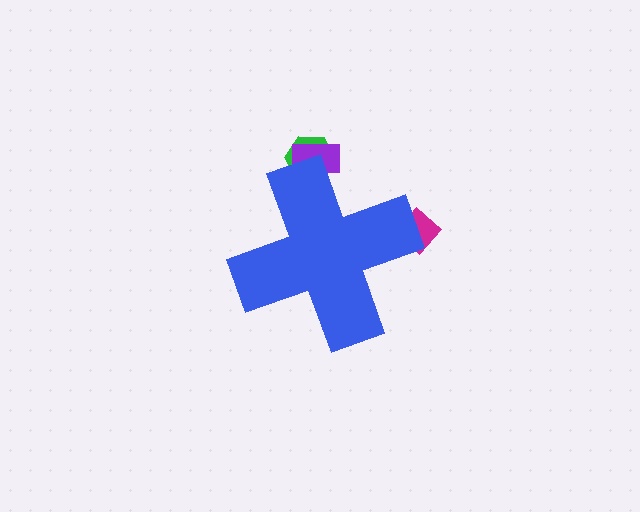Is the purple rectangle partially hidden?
Yes, the purple rectangle is partially hidden behind the blue cross.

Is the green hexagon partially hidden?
Yes, the green hexagon is partially hidden behind the blue cross.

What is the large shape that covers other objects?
A blue cross.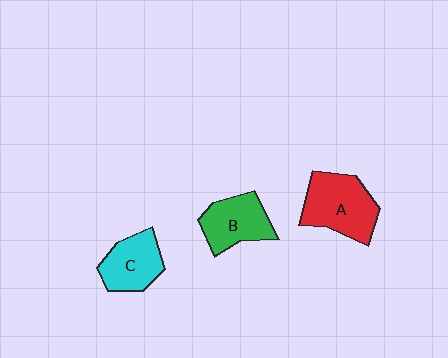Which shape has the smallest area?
Shape C (cyan).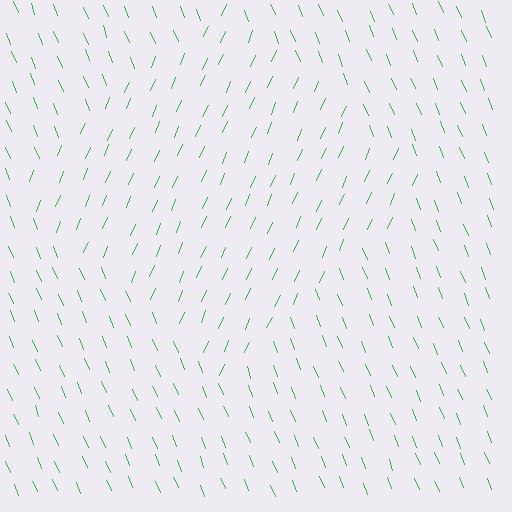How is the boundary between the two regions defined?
The boundary is defined purely by a change in line orientation (approximately 45 degrees difference). All lines are the same color and thickness.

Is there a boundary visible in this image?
Yes, there is a texture boundary formed by a change in line orientation.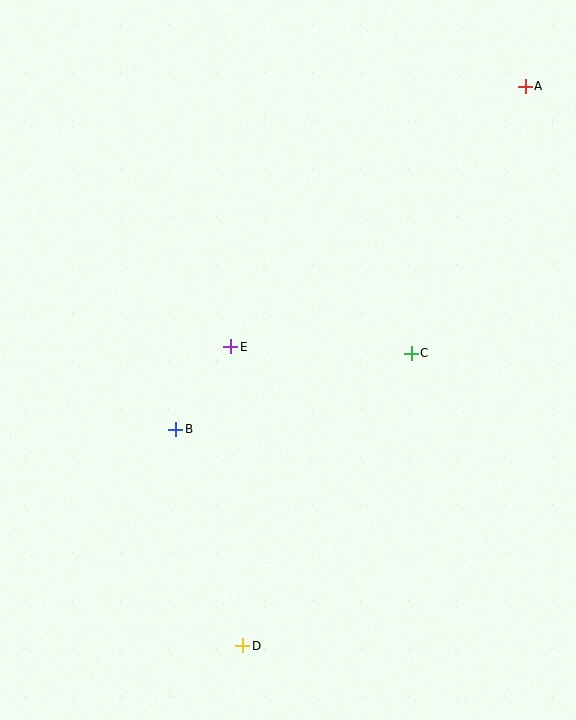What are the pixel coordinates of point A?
Point A is at (525, 86).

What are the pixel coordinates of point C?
Point C is at (411, 353).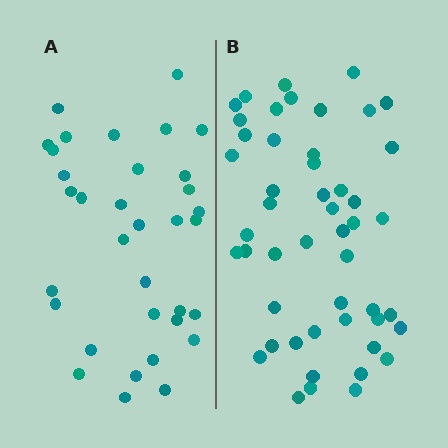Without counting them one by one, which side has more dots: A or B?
Region B (the right region) has more dots.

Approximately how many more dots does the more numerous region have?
Region B has approximately 15 more dots than region A.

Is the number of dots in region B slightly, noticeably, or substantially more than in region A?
Region B has noticeably more, but not dramatically so. The ratio is roughly 1.4 to 1.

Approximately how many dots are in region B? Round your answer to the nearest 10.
About 50 dots. (The exact count is 49, which rounds to 50.)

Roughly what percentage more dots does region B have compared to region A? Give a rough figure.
About 45% more.